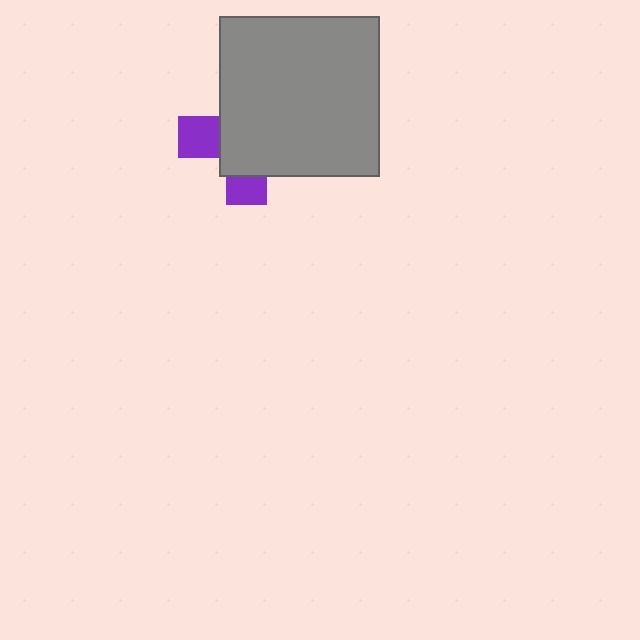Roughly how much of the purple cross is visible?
A small part of it is visible (roughly 30%).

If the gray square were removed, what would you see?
You would see the complete purple cross.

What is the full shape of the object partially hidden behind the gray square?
The partially hidden object is a purple cross.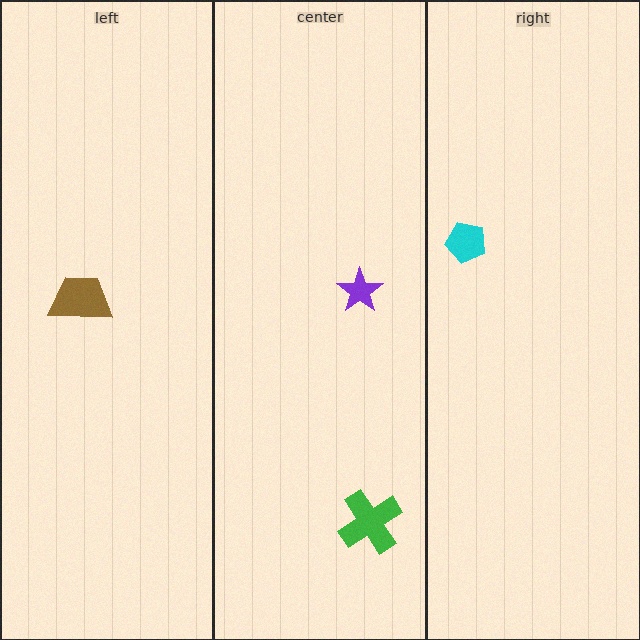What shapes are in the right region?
The cyan pentagon.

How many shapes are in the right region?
1.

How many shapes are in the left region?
1.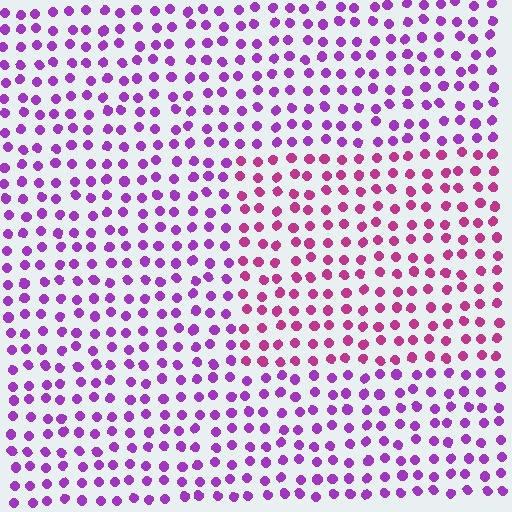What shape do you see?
I see a rectangle.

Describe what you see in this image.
The image is filled with small purple elements in a uniform arrangement. A rectangle-shaped region is visible where the elements are tinted to a slightly different hue, forming a subtle color boundary.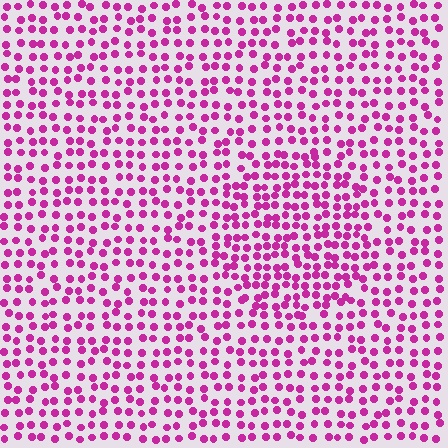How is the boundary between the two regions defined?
The boundary is defined by a change in element density (approximately 1.5x ratio). All elements are the same color, size, and shape.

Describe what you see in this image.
The image contains small magenta elements arranged at two different densities. A circle-shaped region is visible where the elements are more densely packed than the surrounding area.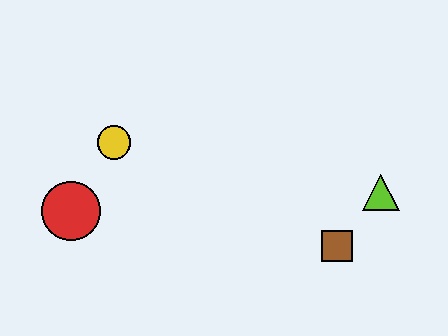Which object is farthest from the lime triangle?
The red circle is farthest from the lime triangle.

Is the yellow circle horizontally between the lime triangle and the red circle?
Yes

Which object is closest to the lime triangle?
The brown square is closest to the lime triangle.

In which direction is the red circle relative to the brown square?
The red circle is to the left of the brown square.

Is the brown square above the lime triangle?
No